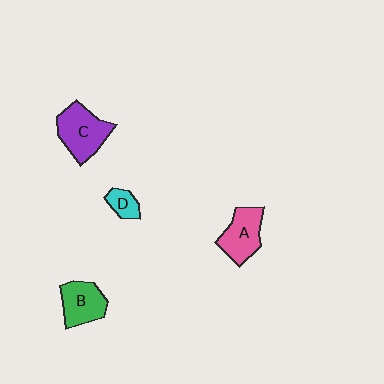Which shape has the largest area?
Shape C (purple).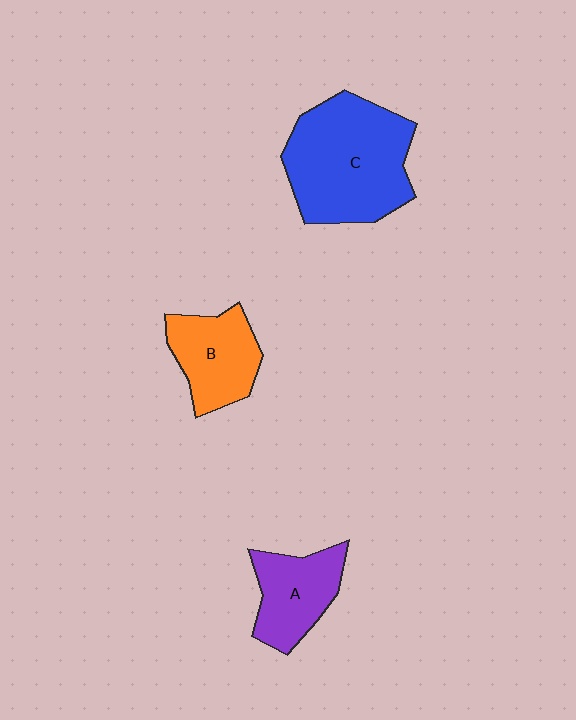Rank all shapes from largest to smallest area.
From largest to smallest: C (blue), B (orange), A (purple).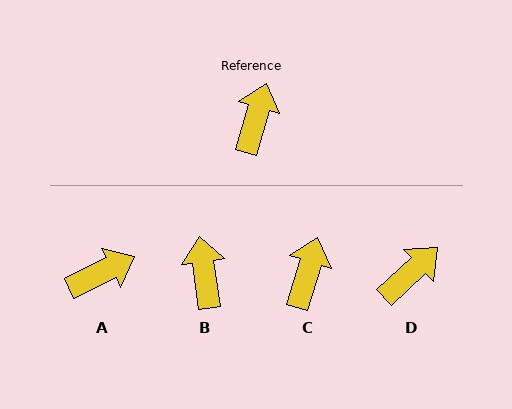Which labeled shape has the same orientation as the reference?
C.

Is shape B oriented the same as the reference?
No, it is off by about 25 degrees.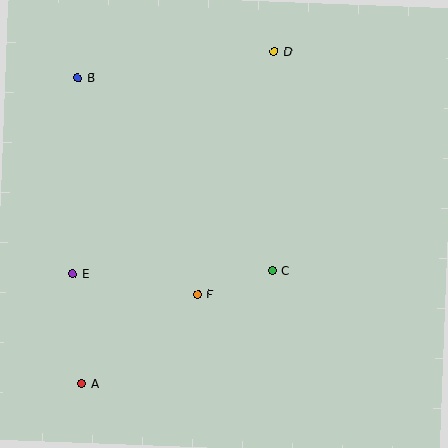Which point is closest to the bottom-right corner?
Point C is closest to the bottom-right corner.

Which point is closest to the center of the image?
Point C at (272, 271) is closest to the center.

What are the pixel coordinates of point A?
Point A is at (82, 384).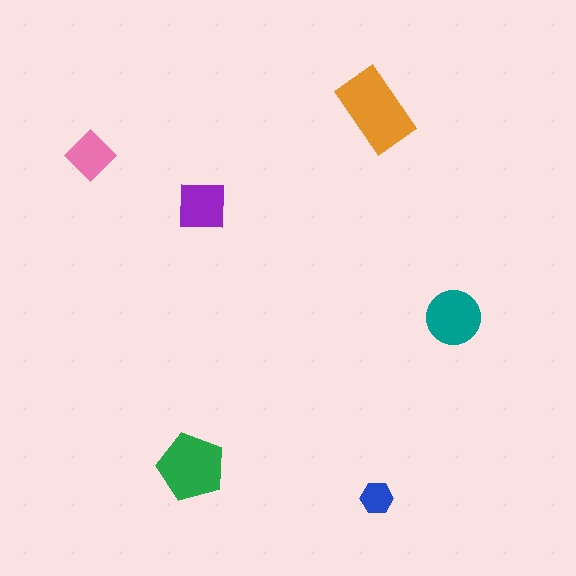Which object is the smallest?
The blue hexagon.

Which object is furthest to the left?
The pink diamond is leftmost.